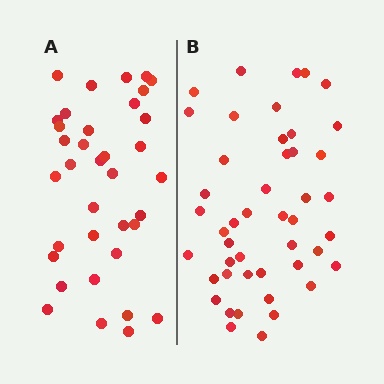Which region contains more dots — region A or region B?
Region B (the right region) has more dots.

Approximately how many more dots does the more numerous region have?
Region B has roughly 10 or so more dots than region A.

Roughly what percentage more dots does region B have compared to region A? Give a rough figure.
About 30% more.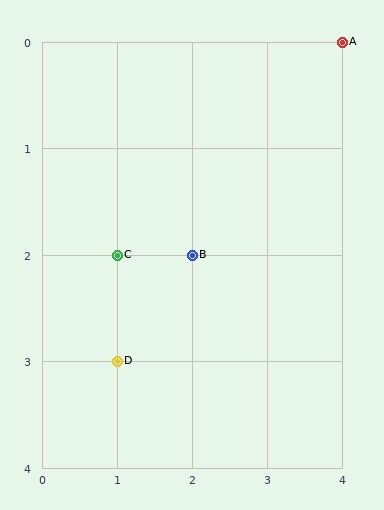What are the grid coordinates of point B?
Point B is at grid coordinates (2, 2).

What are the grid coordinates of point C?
Point C is at grid coordinates (1, 2).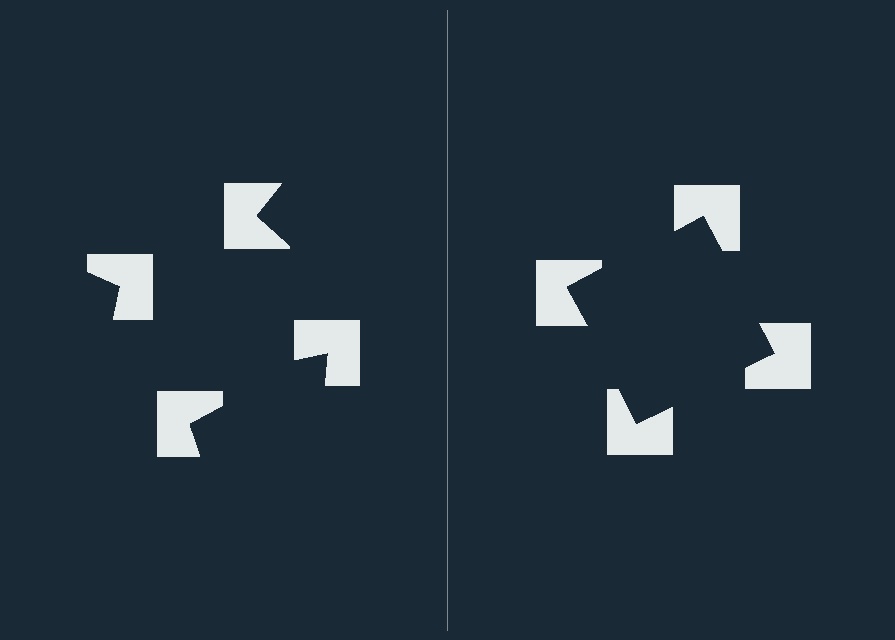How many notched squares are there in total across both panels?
8 — 4 on each side.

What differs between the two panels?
The notched squares are positioned identically on both sides; only the wedge orientations differ. On the right they align to a square; on the left they are misaligned.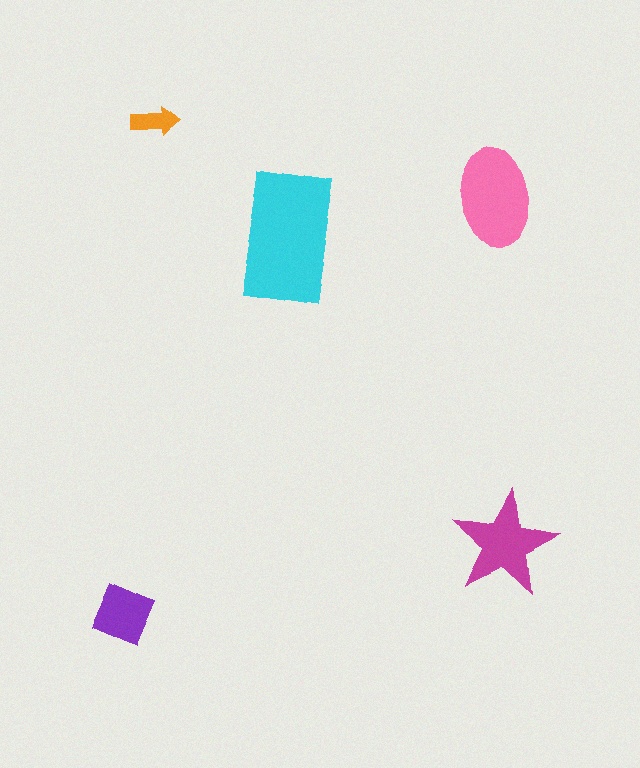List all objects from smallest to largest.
The orange arrow, the purple diamond, the magenta star, the pink ellipse, the cyan rectangle.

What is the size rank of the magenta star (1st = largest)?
3rd.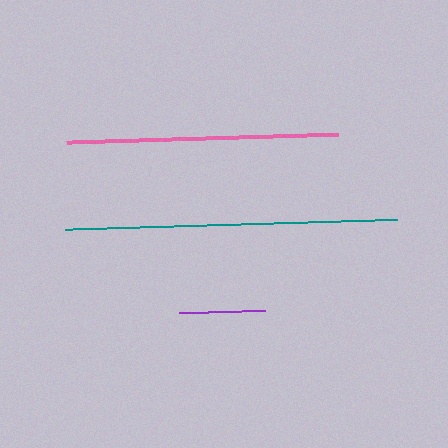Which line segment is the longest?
The teal line is the longest at approximately 332 pixels.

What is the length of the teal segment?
The teal segment is approximately 332 pixels long.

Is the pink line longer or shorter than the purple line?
The pink line is longer than the purple line.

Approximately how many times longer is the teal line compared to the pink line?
The teal line is approximately 1.2 times the length of the pink line.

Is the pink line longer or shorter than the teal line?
The teal line is longer than the pink line.